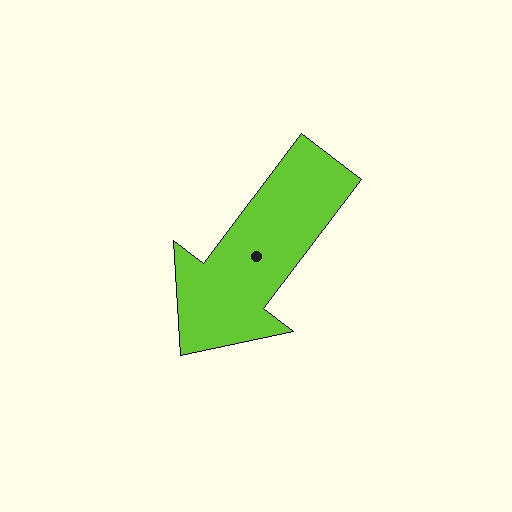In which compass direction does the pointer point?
Southwest.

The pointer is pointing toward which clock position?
Roughly 7 o'clock.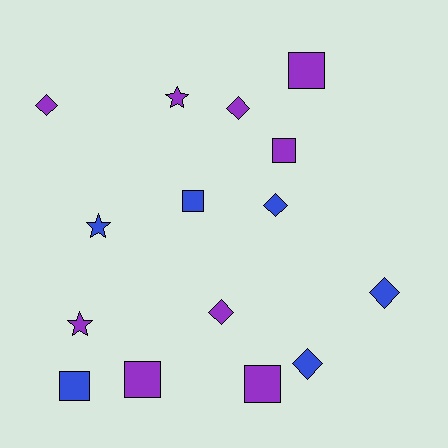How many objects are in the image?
There are 15 objects.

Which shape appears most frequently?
Diamond, with 6 objects.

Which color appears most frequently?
Purple, with 9 objects.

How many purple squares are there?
There are 4 purple squares.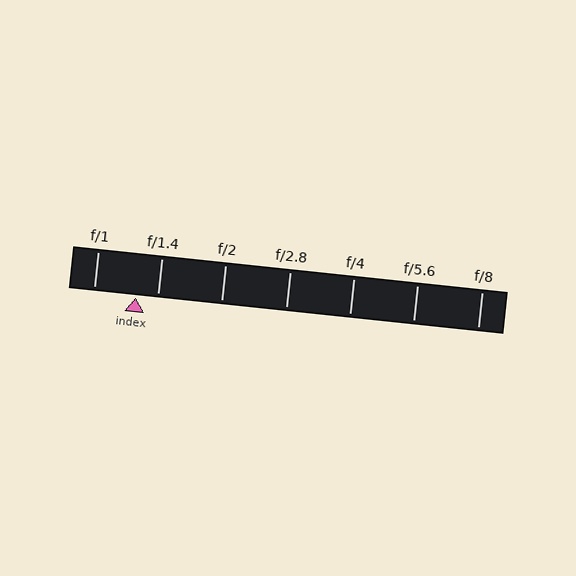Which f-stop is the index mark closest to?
The index mark is closest to f/1.4.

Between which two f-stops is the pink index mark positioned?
The index mark is between f/1 and f/1.4.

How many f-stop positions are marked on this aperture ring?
There are 7 f-stop positions marked.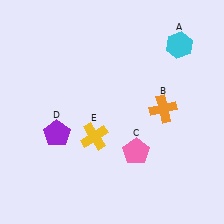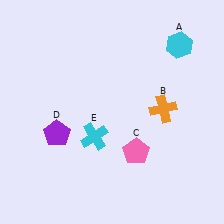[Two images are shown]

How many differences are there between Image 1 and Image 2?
There is 1 difference between the two images.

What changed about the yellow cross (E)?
In Image 1, E is yellow. In Image 2, it changed to cyan.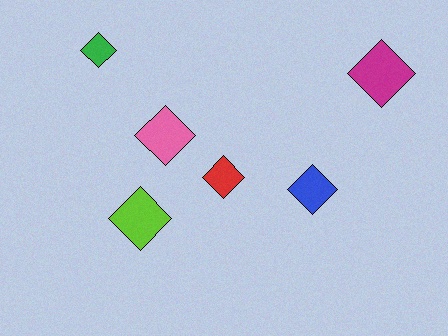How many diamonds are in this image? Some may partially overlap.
There are 6 diamonds.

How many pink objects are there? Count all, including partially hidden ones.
There is 1 pink object.